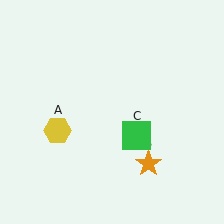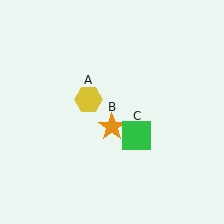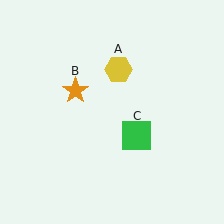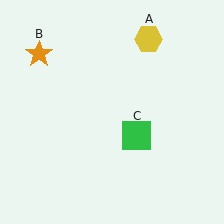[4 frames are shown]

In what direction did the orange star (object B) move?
The orange star (object B) moved up and to the left.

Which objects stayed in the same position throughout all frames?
Green square (object C) remained stationary.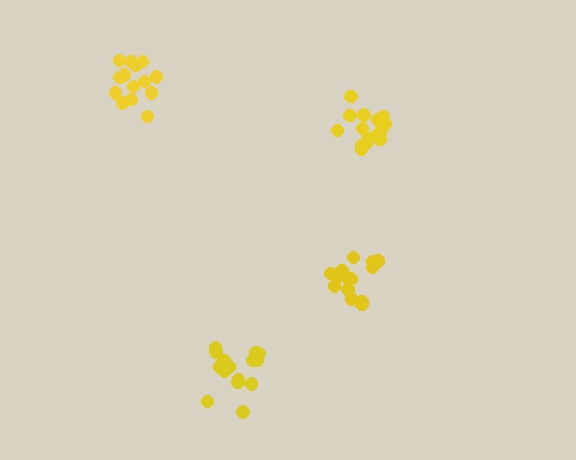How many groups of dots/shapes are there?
There are 4 groups.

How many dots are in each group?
Group 1: 16 dots, Group 2: 16 dots, Group 3: 14 dots, Group 4: 16 dots (62 total).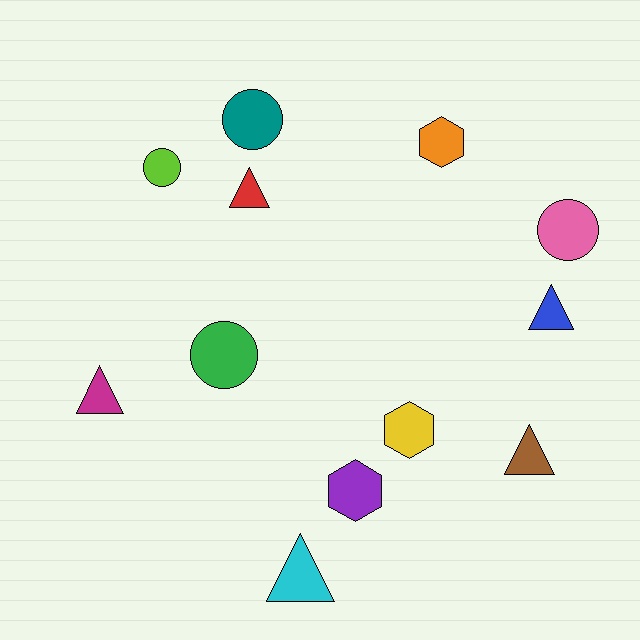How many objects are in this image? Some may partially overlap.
There are 12 objects.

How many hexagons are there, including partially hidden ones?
There are 3 hexagons.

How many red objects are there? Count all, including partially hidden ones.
There is 1 red object.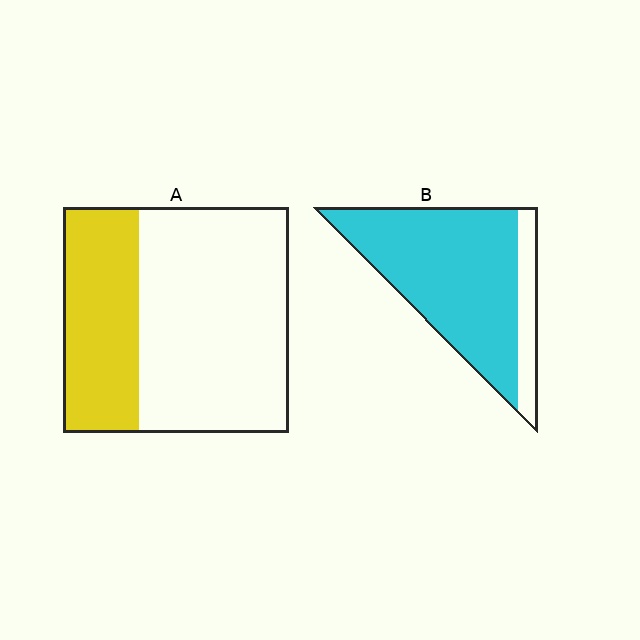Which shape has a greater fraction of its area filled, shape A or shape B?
Shape B.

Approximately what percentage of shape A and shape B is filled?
A is approximately 35% and B is approximately 85%.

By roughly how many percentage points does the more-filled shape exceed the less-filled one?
By roughly 50 percentage points (B over A).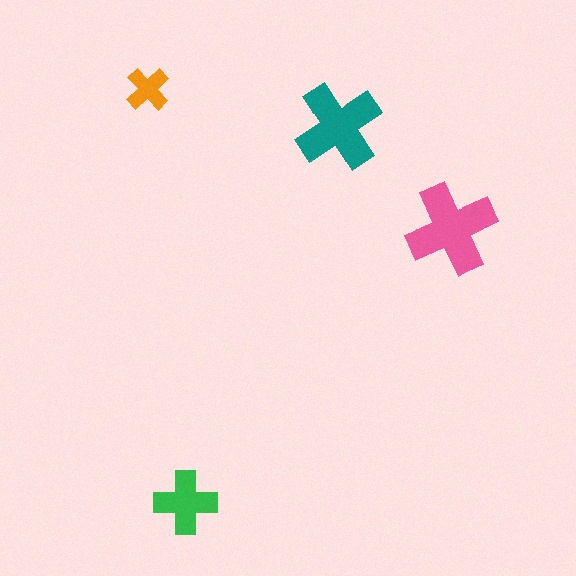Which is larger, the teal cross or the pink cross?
The pink one.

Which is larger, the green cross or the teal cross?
The teal one.